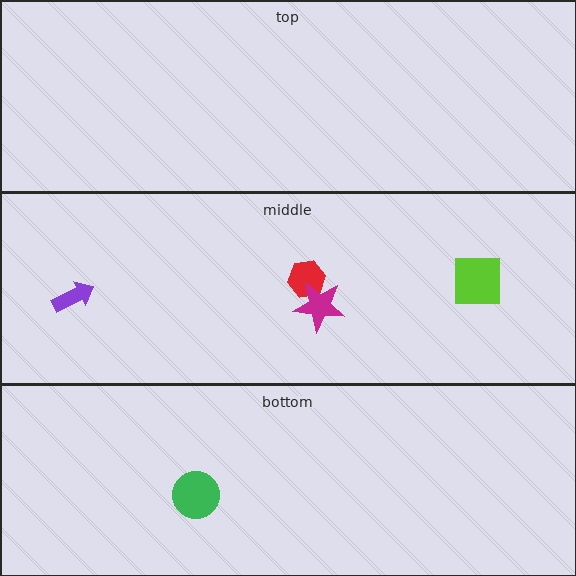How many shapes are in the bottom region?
1.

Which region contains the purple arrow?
The middle region.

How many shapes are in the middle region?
4.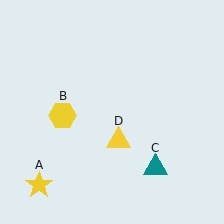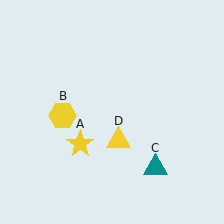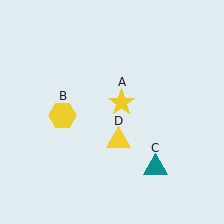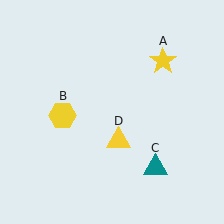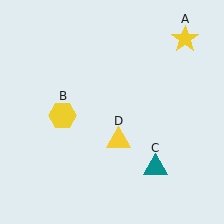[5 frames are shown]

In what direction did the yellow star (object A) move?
The yellow star (object A) moved up and to the right.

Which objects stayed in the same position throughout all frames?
Yellow hexagon (object B) and teal triangle (object C) and yellow triangle (object D) remained stationary.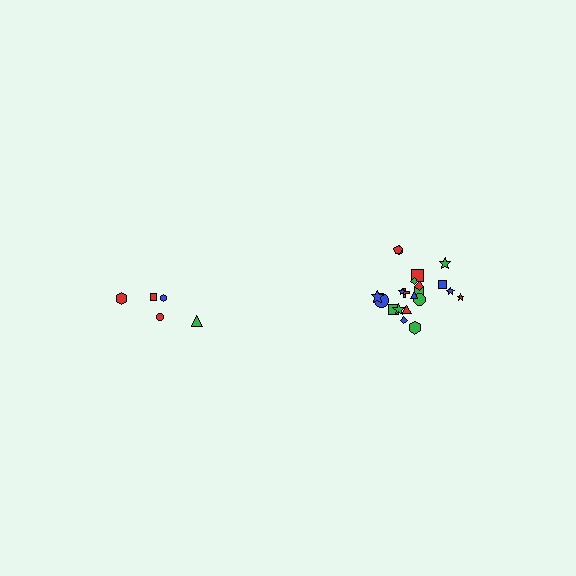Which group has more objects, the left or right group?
The right group.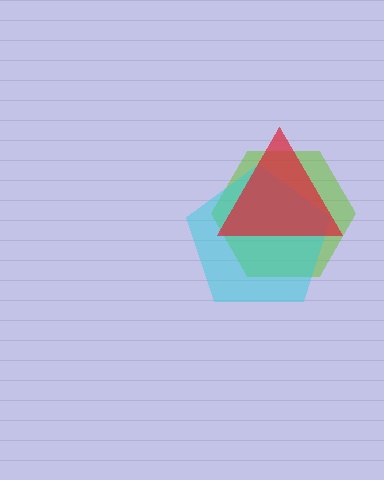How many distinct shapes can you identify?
There are 3 distinct shapes: a lime hexagon, a cyan pentagon, a red triangle.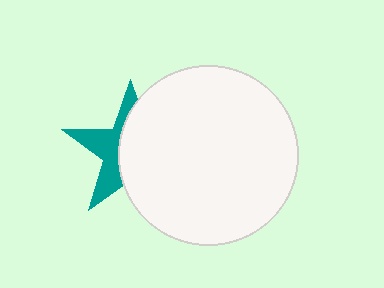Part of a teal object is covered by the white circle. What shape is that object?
It is a star.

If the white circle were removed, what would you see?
You would see the complete teal star.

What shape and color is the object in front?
The object in front is a white circle.